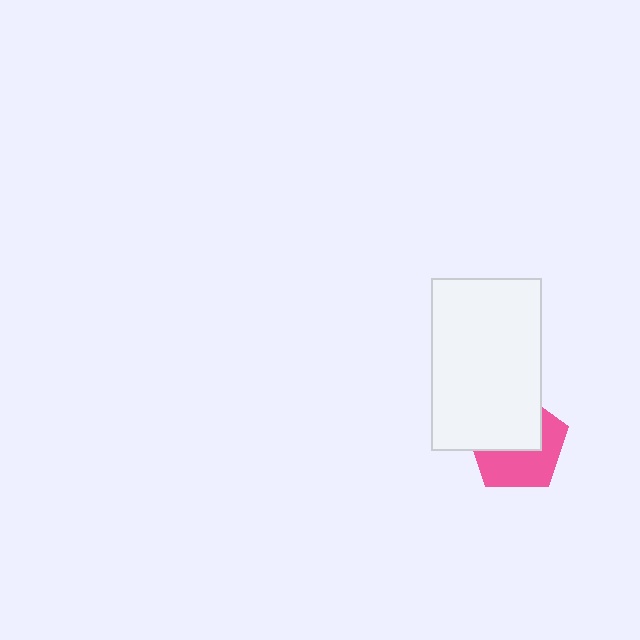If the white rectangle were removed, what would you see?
You would see the complete pink pentagon.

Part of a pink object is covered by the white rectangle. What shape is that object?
It is a pentagon.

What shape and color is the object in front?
The object in front is a white rectangle.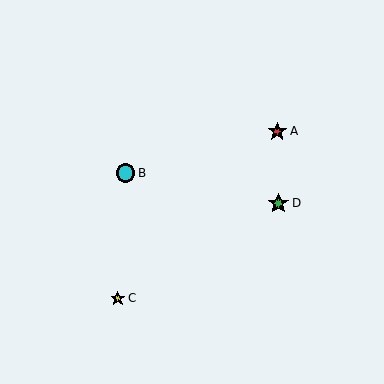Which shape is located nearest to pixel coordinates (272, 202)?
The green star (labeled D) at (278, 203) is nearest to that location.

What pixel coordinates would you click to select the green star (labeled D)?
Click at (278, 203) to select the green star D.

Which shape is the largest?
The green star (labeled D) is the largest.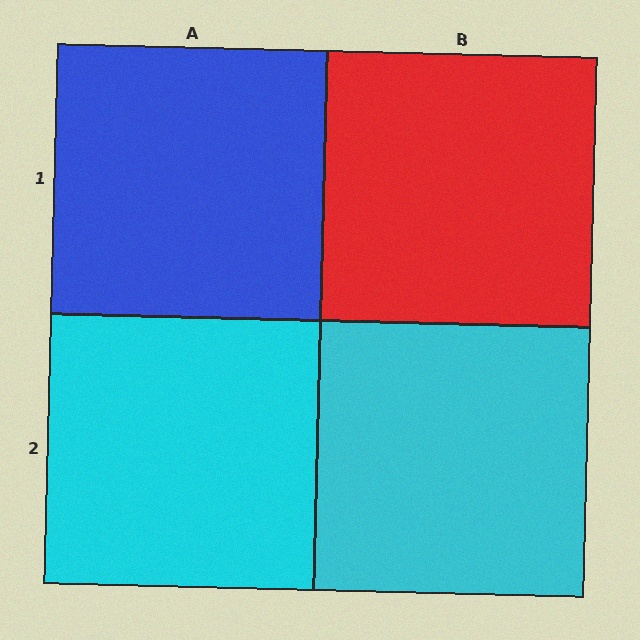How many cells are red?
1 cell is red.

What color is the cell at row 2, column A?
Cyan.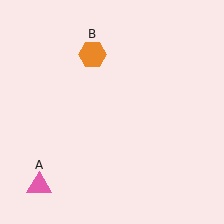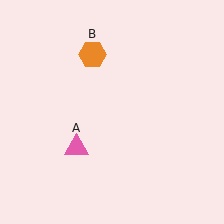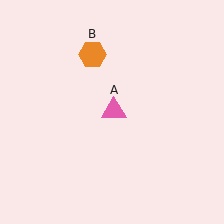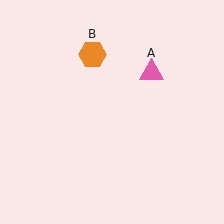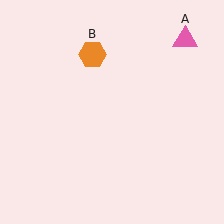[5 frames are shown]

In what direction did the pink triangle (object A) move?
The pink triangle (object A) moved up and to the right.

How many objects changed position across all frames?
1 object changed position: pink triangle (object A).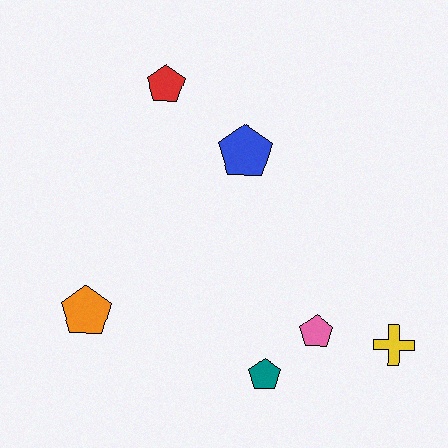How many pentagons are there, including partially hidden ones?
There are 5 pentagons.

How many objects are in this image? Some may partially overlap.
There are 6 objects.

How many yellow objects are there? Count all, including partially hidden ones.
There is 1 yellow object.